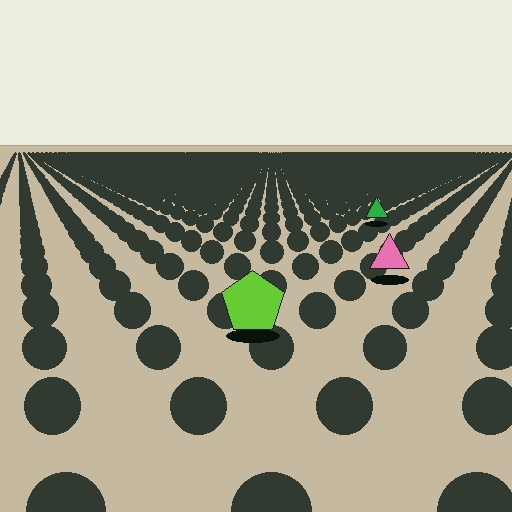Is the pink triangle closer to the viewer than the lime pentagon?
No. The lime pentagon is closer — you can tell from the texture gradient: the ground texture is coarser near it.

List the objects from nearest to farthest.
From nearest to farthest: the lime pentagon, the pink triangle, the green triangle.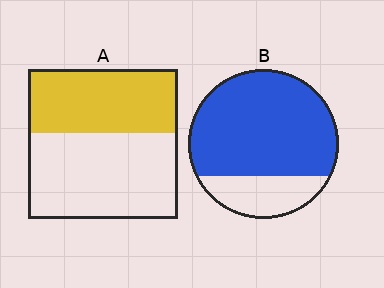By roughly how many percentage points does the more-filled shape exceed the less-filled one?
By roughly 35 percentage points (B over A).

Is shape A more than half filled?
No.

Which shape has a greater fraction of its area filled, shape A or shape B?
Shape B.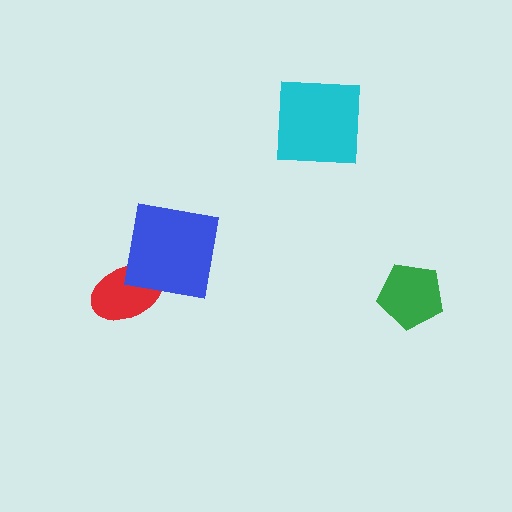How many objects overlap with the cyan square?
0 objects overlap with the cyan square.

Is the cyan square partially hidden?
No, no other shape covers it.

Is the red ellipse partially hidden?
Yes, it is partially covered by another shape.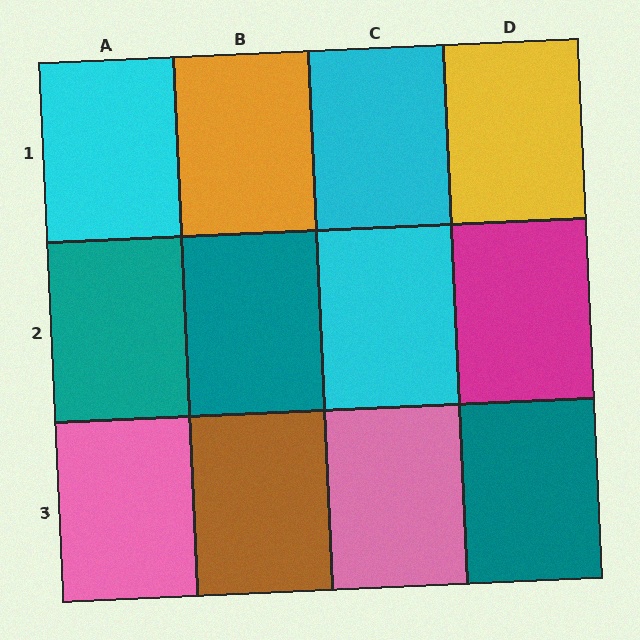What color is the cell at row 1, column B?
Orange.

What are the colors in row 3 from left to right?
Pink, brown, pink, teal.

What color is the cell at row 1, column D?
Yellow.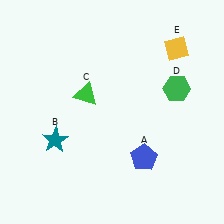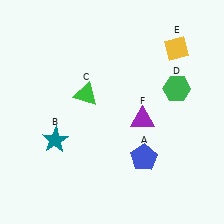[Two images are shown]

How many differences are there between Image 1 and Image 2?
There is 1 difference between the two images.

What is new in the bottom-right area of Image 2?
A purple triangle (F) was added in the bottom-right area of Image 2.